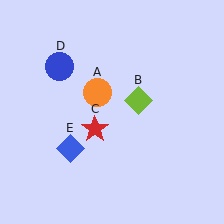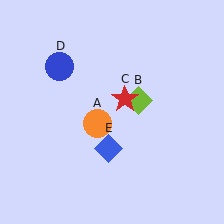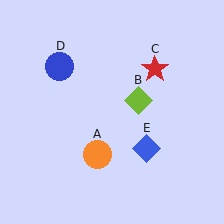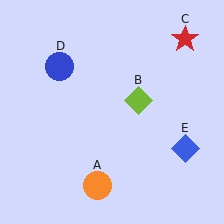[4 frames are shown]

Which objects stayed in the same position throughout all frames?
Lime diamond (object B) and blue circle (object D) remained stationary.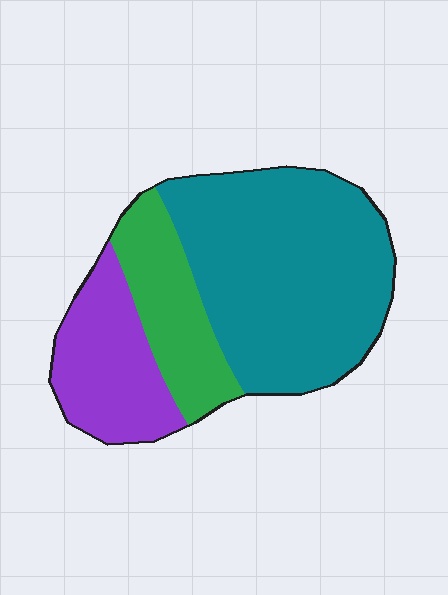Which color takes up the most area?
Teal, at roughly 55%.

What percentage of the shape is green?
Green takes up about one fifth (1/5) of the shape.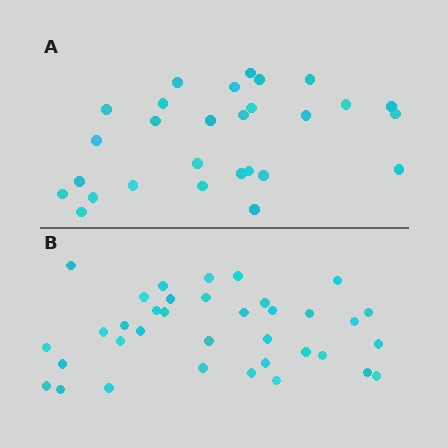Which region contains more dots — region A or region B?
Region B (the bottom region) has more dots.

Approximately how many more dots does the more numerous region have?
Region B has roughly 8 or so more dots than region A.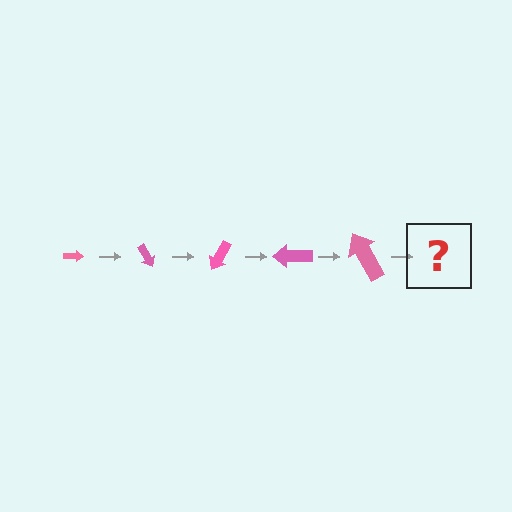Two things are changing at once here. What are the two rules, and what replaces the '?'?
The two rules are that the arrow grows larger each step and it rotates 60 degrees each step. The '?' should be an arrow, larger than the previous one and rotated 300 degrees from the start.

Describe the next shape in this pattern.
It should be an arrow, larger than the previous one and rotated 300 degrees from the start.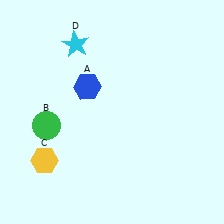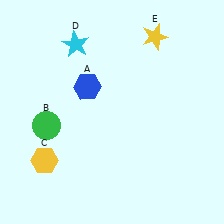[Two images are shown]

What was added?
A yellow star (E) was added in Image 2.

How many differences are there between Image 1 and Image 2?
There is 1 difference between the two images.